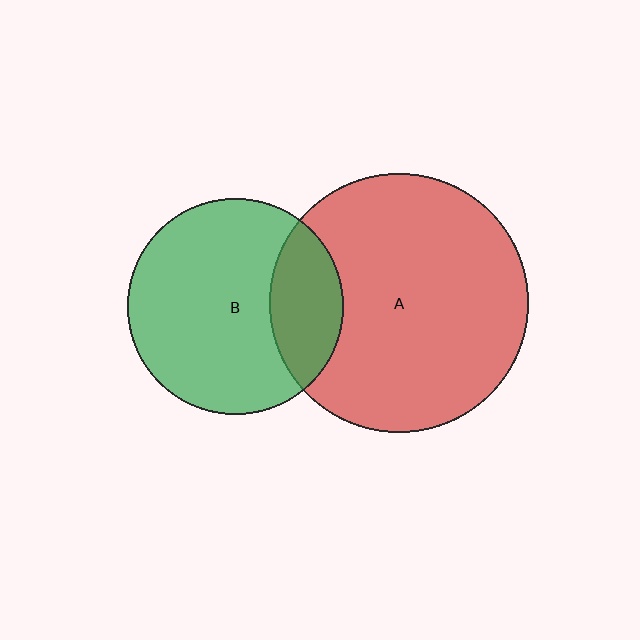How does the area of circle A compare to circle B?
Approximately 1.4 times.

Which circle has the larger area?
Circle A (red).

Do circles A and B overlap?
Yes.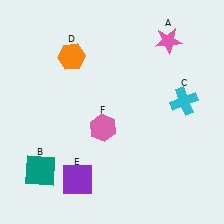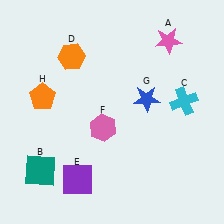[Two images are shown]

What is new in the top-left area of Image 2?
An orange pentagon (H) was added in the top-left area of Image 2.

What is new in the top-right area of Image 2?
A blue star (G) was added in the top-right area of Image 2.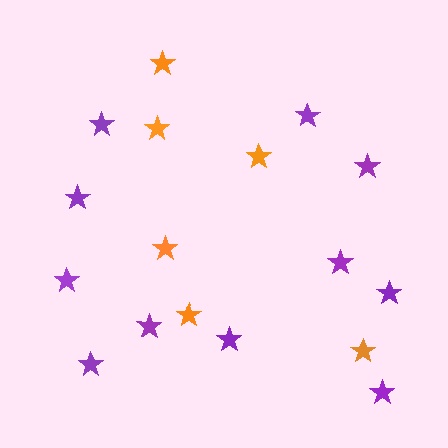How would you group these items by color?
There are 2 groups: one group of orange stars (6) and one group of purple stars (11).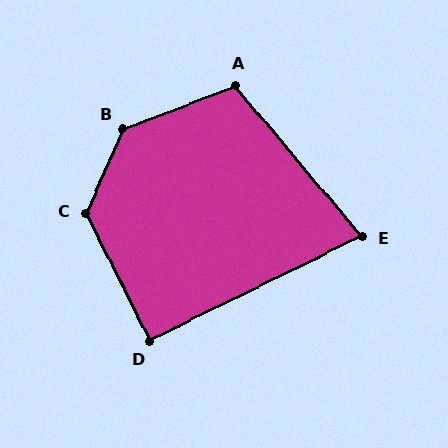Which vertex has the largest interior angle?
B, at approximately 135 degrees.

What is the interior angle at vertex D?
Approximately 90 degrees (approximately right).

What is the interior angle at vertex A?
Approximately 109 degrees (obtuse).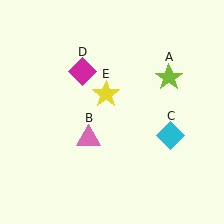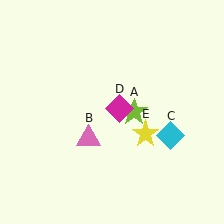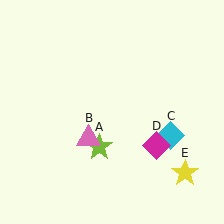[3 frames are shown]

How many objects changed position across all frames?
3 objects changed position: lime star (object A), magenta diamond (object D), yellow star (object E).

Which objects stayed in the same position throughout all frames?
Pink triangle (object B) and cyan diamond (object C) remained stationary.